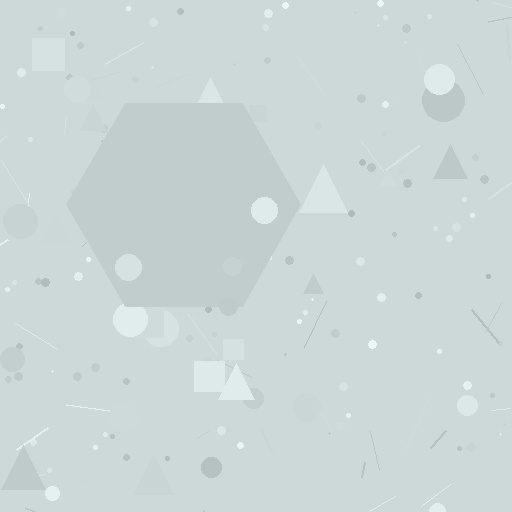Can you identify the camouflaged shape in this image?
The camouflaged shape is a hexagon.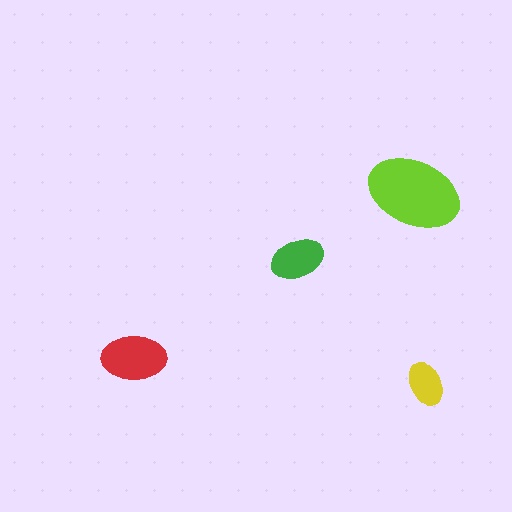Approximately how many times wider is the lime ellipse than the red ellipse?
About 1.5 times wider.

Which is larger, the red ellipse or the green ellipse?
The red one.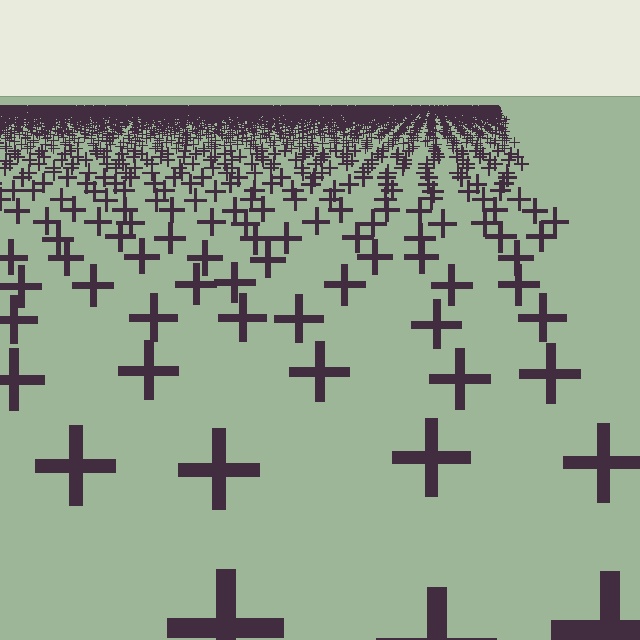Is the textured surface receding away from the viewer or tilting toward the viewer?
The surface is receding away from the viewer. Texture elements get smaller and denser toward the top.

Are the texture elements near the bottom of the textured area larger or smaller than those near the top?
Larger. Near the bottom, elements are closer to the viewer and appear at a bigger on-screen size.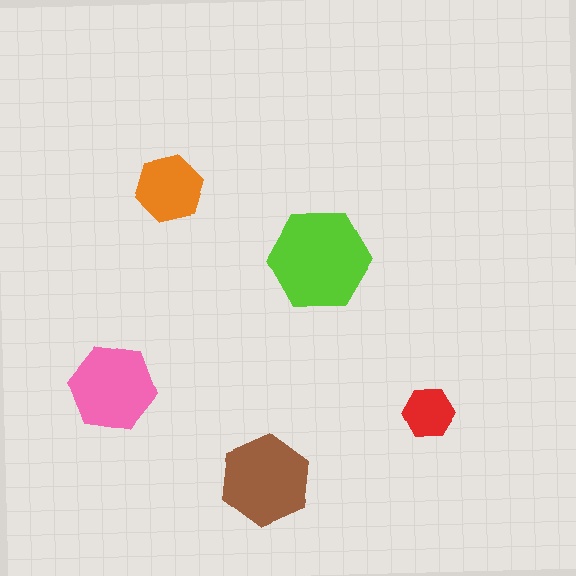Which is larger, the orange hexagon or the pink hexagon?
The pink one.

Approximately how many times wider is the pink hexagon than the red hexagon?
About 1.5 times wider.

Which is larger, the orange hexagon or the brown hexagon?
The brown one.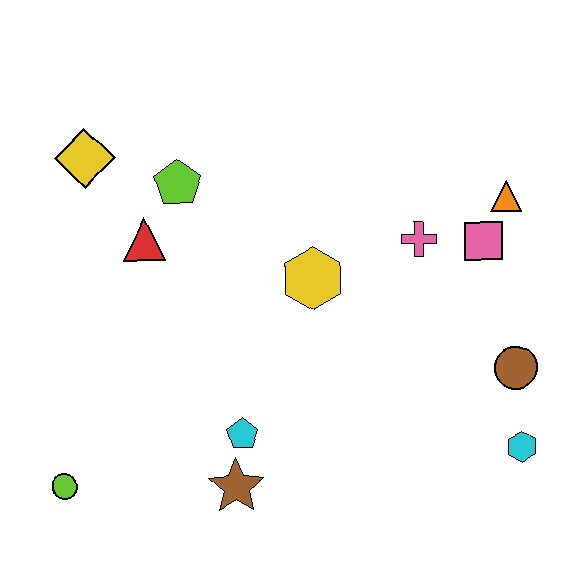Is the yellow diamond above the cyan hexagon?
Yes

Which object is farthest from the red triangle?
The cyan hexagon is farthest from the red triangle.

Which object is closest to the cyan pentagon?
The brown star is closest to the cyan pentagon.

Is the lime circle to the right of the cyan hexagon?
No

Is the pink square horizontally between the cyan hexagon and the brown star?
Yes